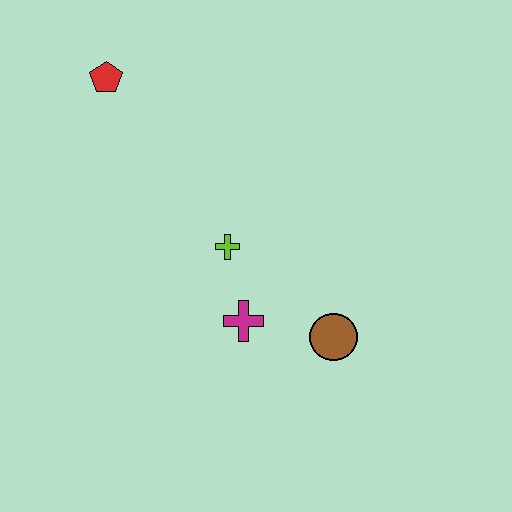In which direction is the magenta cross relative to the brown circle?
The magenta cross is to the left of the brown circle.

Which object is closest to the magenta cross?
The lime cross is closest to the magenta cross.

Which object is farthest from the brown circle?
The red pentagon is farthest from the brown circle.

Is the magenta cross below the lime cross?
Yes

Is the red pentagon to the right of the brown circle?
No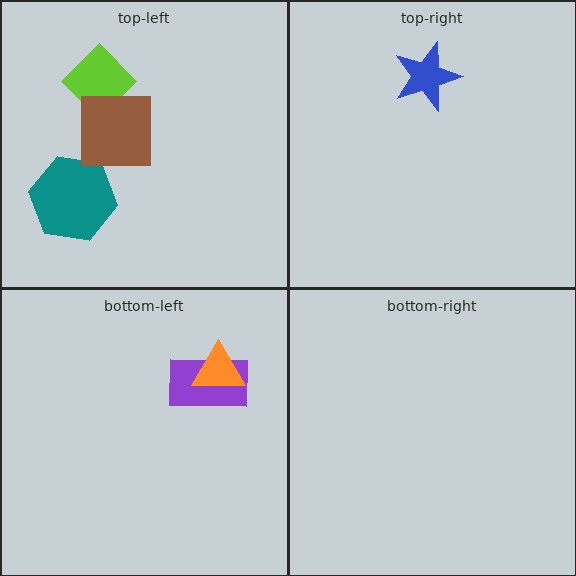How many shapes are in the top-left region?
3.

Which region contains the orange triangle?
The bottom-left region.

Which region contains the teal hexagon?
The top-left region.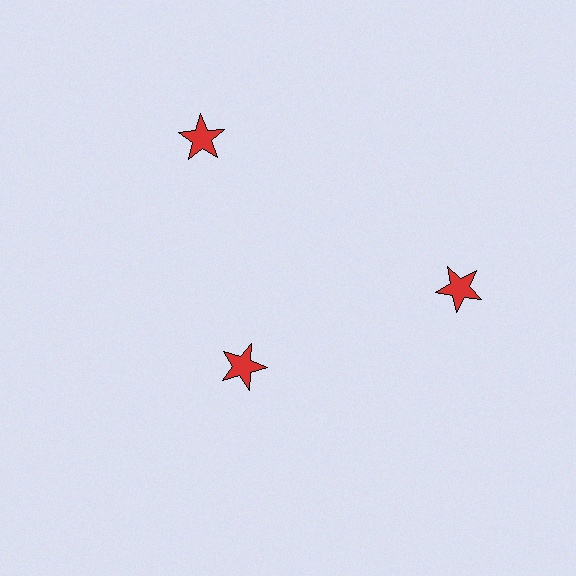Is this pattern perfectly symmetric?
No. The 3 red stars are arranged in a ring, but one element near the 7 o'clock position is pulled inward toward the center, breaking the 3-fold rotational symmetry.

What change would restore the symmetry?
The symmetry would be restored by moving it outward, back onto the ring so that all 3 stars sit at equal angles and equal distance from the center.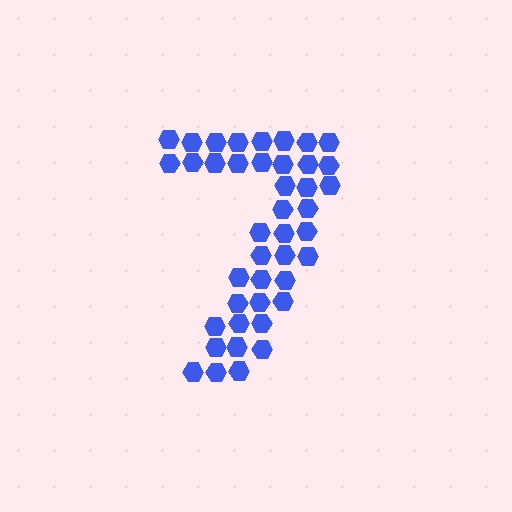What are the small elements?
The small elements are hexagons.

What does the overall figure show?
The overall figure shows the digit 7.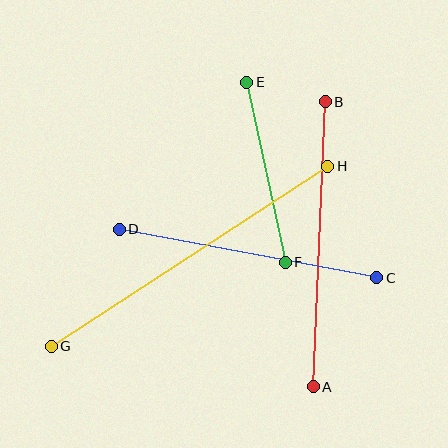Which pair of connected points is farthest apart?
Points G and H are farthest apart.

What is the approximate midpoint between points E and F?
The midpoint is at approximately (266, 172) pixels.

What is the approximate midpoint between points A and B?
The midpoint is at approximately (319, 244) pixels.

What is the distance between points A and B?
The distance is approximately 285 pixels.